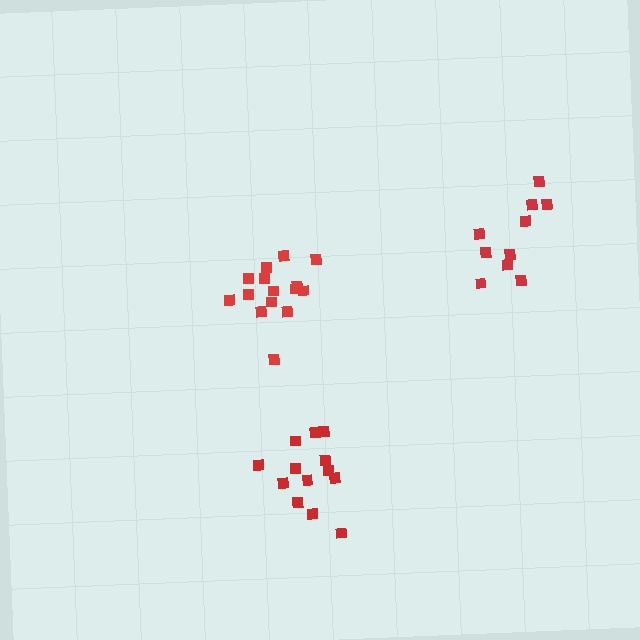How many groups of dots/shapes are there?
There are 3 groups.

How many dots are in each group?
Group 1: 14 dots, Group 2: 15 dots, Group 3: 10 dots (39 total).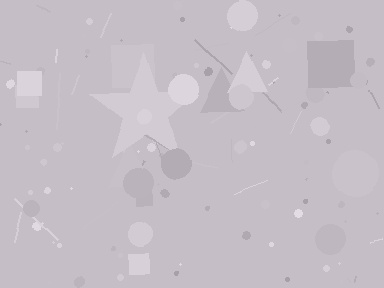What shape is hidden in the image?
A star is hidden in the image.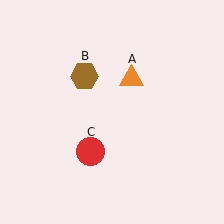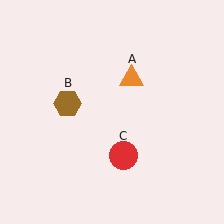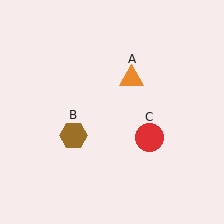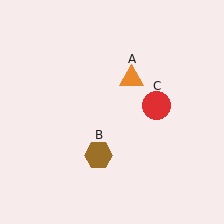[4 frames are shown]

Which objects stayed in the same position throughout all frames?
Orange triangle (object A) remained stationary.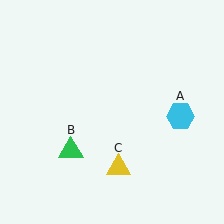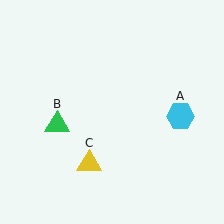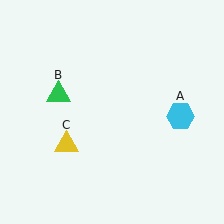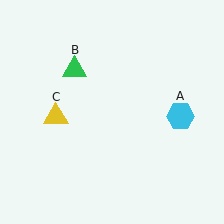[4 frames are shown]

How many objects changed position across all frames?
2 objects changed position: green triangle (object B), yellow triangle (object C).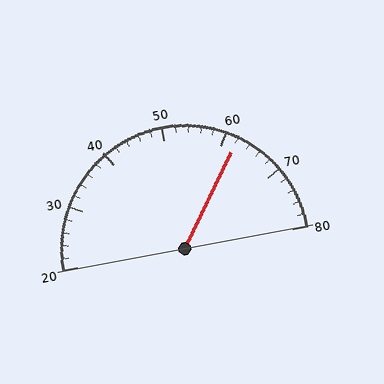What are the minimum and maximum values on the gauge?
The gauge ranges from 20 to 80.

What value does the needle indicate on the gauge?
The needle indicates approximately 62.